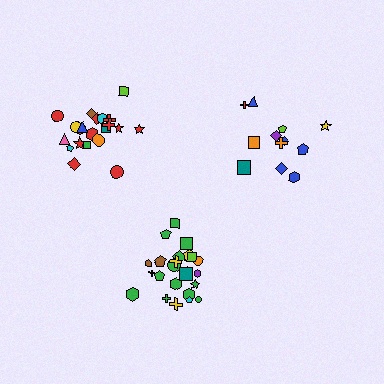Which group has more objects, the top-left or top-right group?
The top-left group.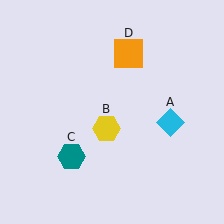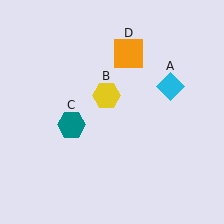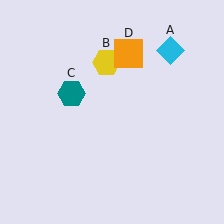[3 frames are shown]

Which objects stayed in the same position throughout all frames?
Orange square (object D) remained stationary.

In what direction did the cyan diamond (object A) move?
The cyan diamond (object A) moved up.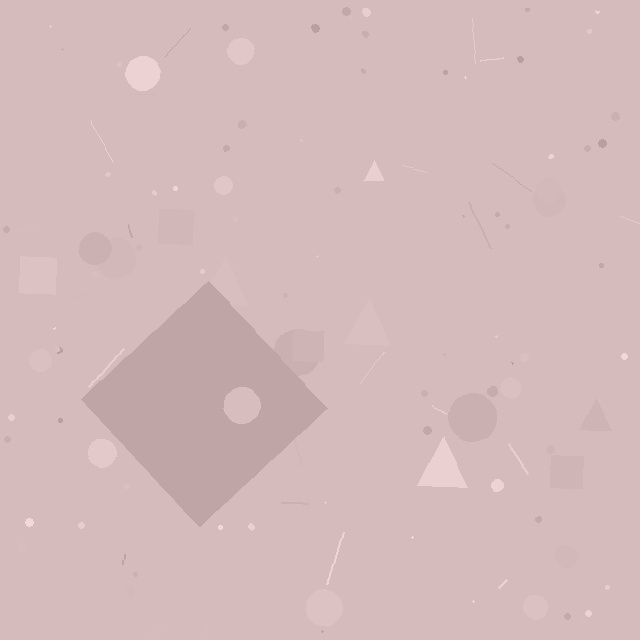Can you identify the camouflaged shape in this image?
The camouflaged shape is a diamond.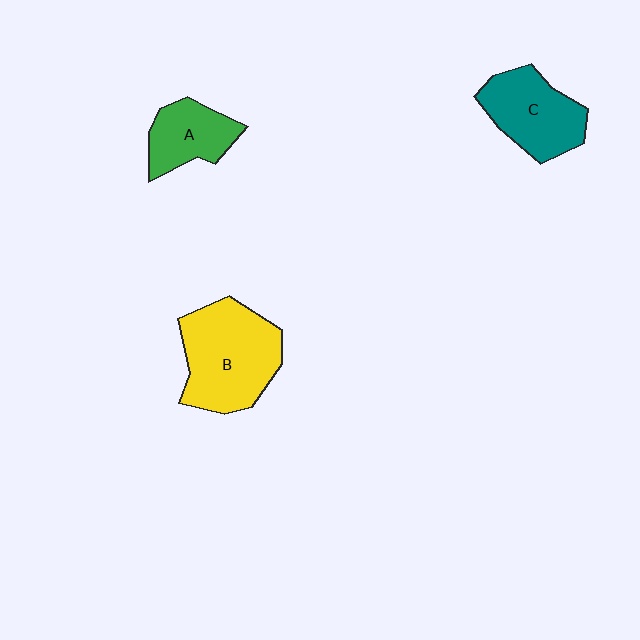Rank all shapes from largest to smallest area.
From largest to smallest: B (yellow), C (teal), A (green).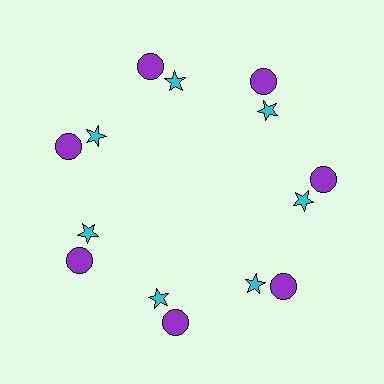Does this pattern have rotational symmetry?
Yes, this pattern has 7-fold rotational symmetry. It looks the same after rotating 51 degrees around the center.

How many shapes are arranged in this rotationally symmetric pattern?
There are 14 shapes, arranged in 7 groups of 2.